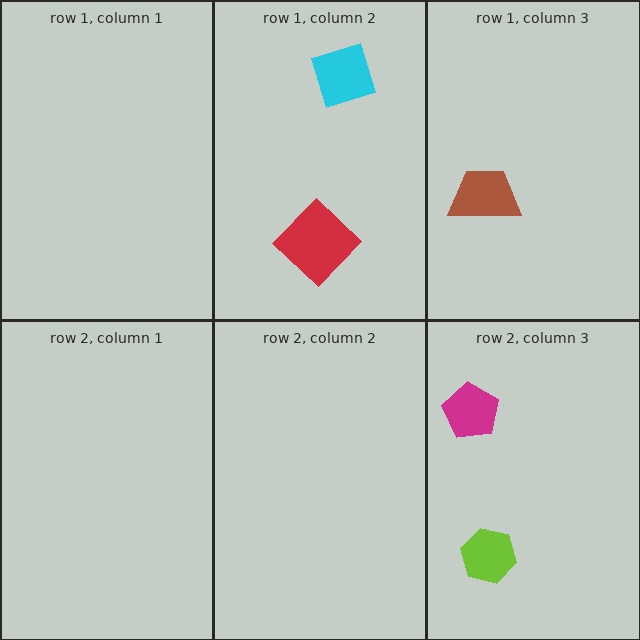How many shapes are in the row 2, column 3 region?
2.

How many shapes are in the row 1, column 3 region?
1.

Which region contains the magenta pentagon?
The row 2, column 3 region.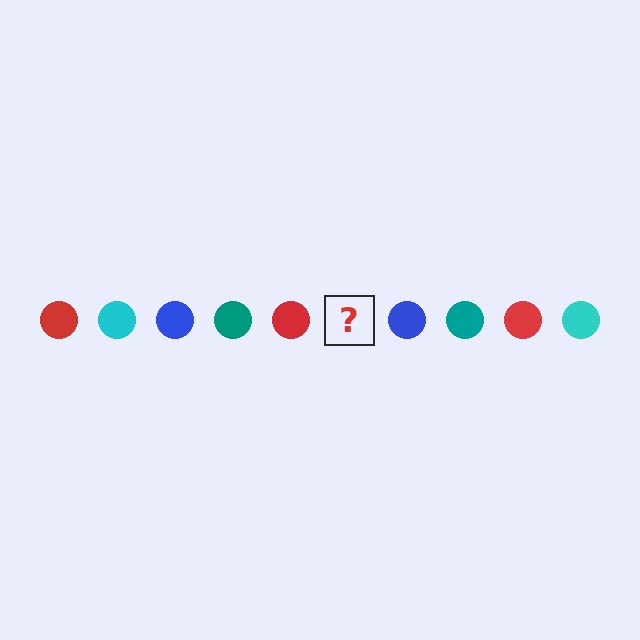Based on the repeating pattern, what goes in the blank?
The blank should be a cyan circle.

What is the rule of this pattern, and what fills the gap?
The rule is that the pattern cycles through red, cyan, blue, teal circles. The gap should be filled with a cyan circle.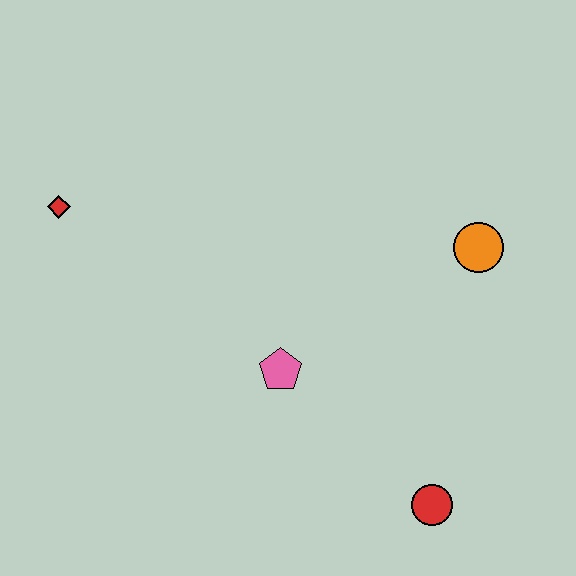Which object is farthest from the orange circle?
The red diamond is farthest from the orange circle.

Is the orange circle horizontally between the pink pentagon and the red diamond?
No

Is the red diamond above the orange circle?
Yes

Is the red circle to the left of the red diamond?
No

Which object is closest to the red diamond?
The pink pentagon is closest to the red diamond.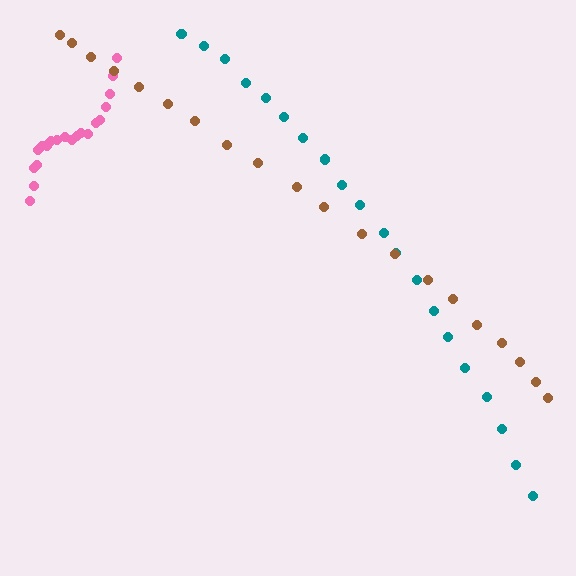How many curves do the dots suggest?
There are 3 distinct paths.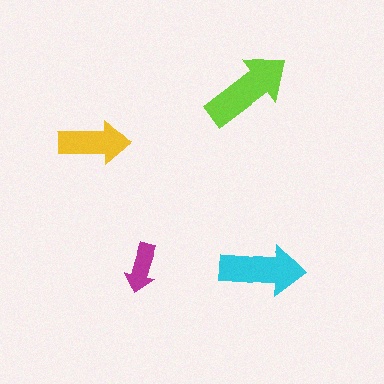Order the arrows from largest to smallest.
the lime one, the cyan one, the yellow one, the magenta one.